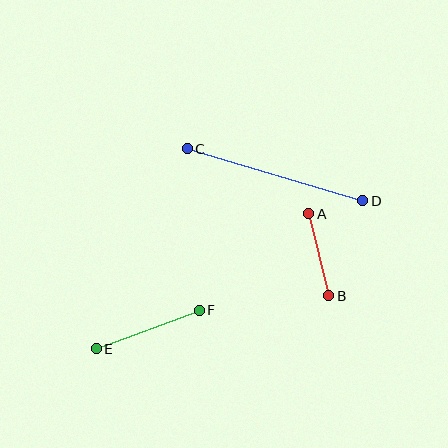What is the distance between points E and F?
The distance is approximately 110 pixels.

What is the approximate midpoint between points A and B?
The midpoint is at approximately (319, 255) pixels.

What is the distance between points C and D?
The distance is approximately 183 pixels.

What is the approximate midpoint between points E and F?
The midpoint is at approximately (148, 329) pixels.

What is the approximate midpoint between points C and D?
The midpoint is at approximately (275, 175) pixels.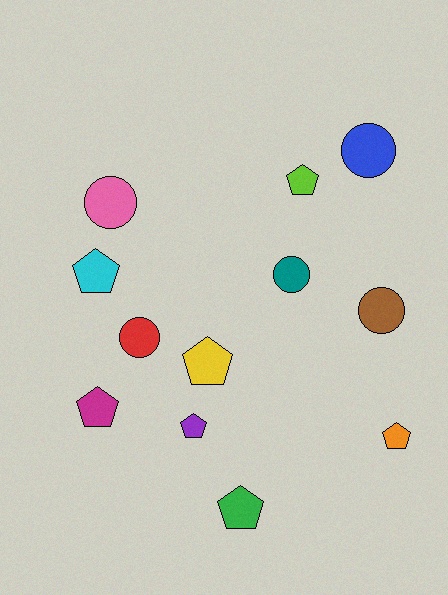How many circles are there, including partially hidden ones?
There are 5 circles.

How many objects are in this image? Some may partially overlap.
There are 12 objects.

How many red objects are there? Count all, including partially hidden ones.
There is 1 red object.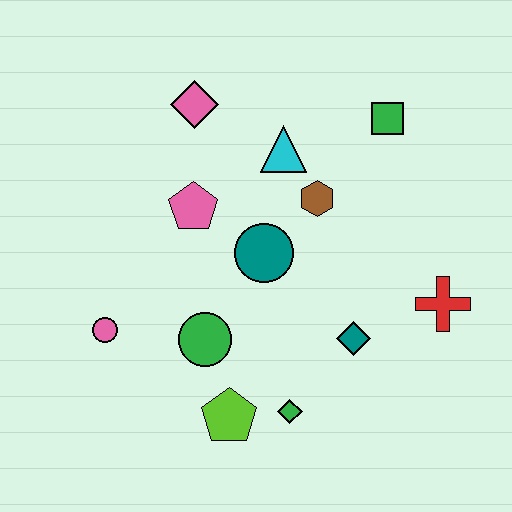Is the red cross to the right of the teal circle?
Yes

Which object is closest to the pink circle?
The green circle is closest to the pink circle.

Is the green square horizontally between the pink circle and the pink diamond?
No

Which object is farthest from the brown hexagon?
The pink circle is farthest from the brown hexagon.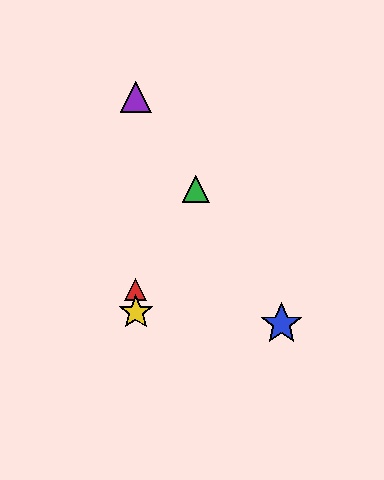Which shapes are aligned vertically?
The red triangle, the yellow star, the purple triangle are aligned vertically.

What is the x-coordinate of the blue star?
The blue star is at x≈282.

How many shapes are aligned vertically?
3 shapes (the red triangle, the yellow star, the purple triangle) are aligned vertically.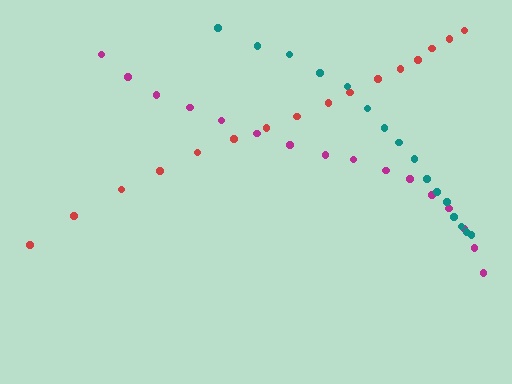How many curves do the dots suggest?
There are 3 distinct paths.